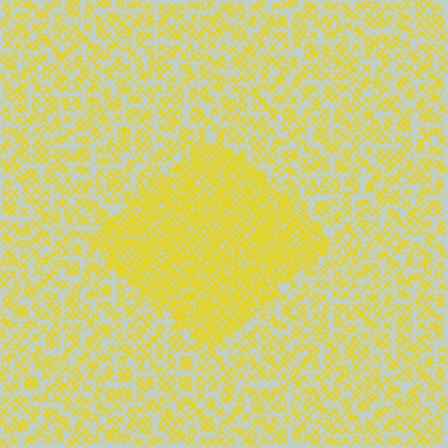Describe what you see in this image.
The image contains small yellow elements arranged at two different densities. A diamond-shaped region is visible where the elements are more densely packed than the surrounding area.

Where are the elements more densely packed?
The elements are more densely packed inside the diamond boundary.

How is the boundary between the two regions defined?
The boundary is defined by a change in element density (approximately 2.4x ratio). All elements are the same color, size, and shape.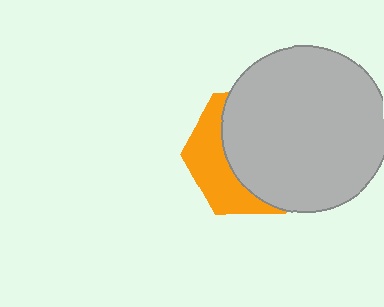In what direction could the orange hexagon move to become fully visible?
The orange hexagon could move left. That would shift it out from behind the light gray circle entirely.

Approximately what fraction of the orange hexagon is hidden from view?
Roughly 64% of the orange hexagon is hidden behind the light gray circle.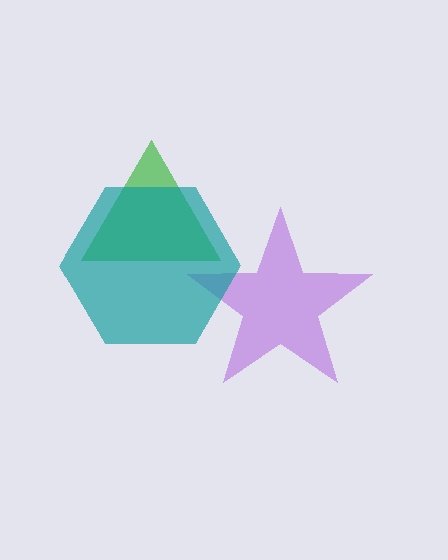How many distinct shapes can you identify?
There are 3 distinct shapes: a green triangle, a purple star, a teal hexagon.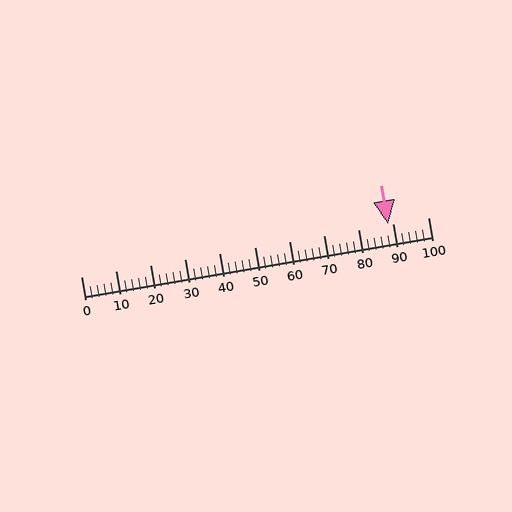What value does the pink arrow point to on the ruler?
The pink arrow points to approximately 89.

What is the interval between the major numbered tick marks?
The major tick marks are spaced 10 units apart.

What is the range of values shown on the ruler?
The ruler shows values from 0 to 100.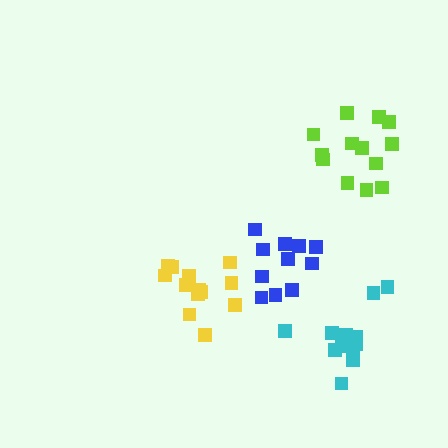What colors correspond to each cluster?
The clusters are colored: lime, yellow, blue, cyan.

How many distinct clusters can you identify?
There are 4 distinct clusters.